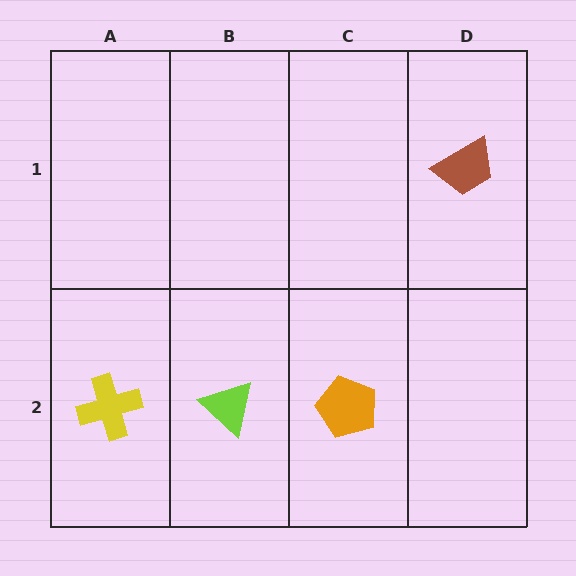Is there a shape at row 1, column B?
No, that cell is empty.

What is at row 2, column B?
A lime triangle.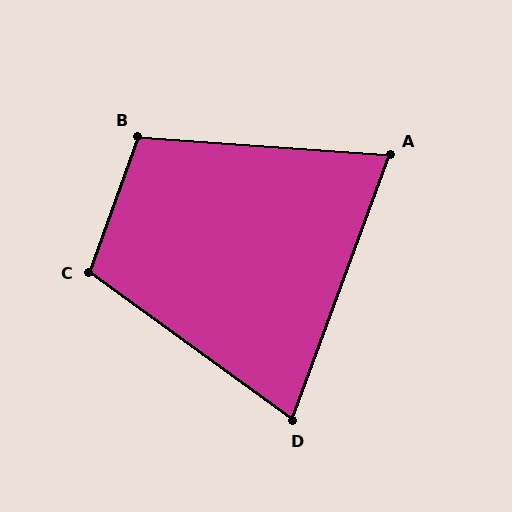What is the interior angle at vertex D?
Approximately 74 degrees (acute).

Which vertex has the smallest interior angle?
A, at approximately 74 degrees.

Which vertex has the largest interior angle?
C, at approximately 106 degrees.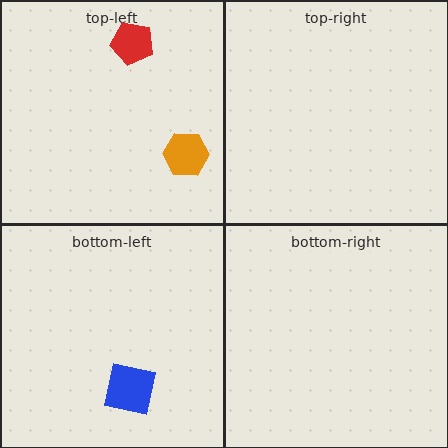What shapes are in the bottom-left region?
The blue square.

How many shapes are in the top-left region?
2.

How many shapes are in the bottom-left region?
1.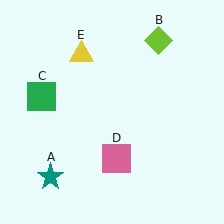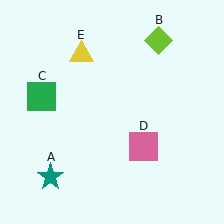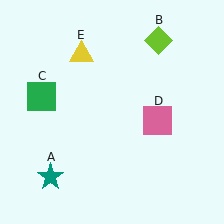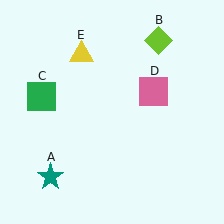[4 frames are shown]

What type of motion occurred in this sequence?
The pink square (object D) rotated counterclockwise around the center of the scene.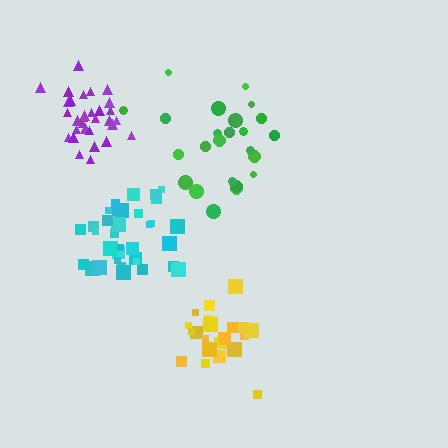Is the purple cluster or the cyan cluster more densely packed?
Purple.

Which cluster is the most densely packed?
Purple.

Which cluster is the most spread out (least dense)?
Green.